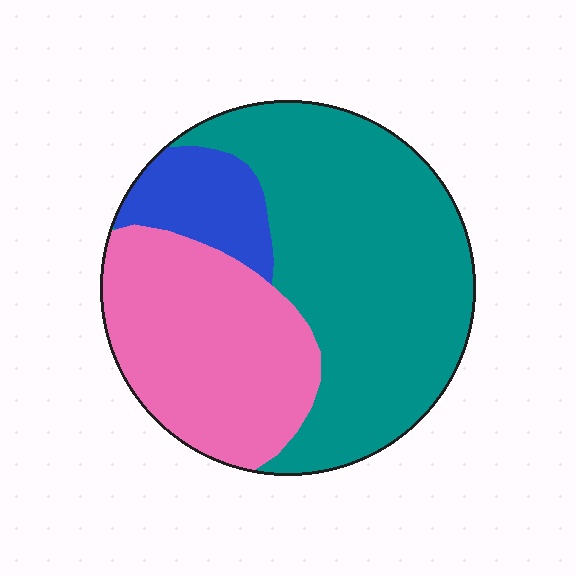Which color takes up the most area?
Teal, at roughly 55%.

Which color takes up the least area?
Blue, at roughly 10%.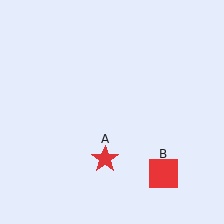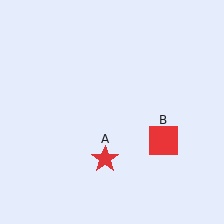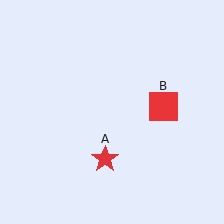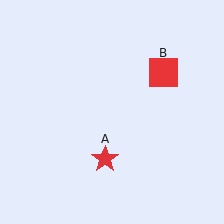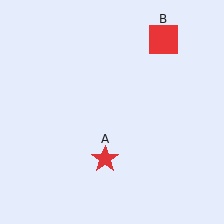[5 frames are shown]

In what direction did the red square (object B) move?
The red square (object B) moved up.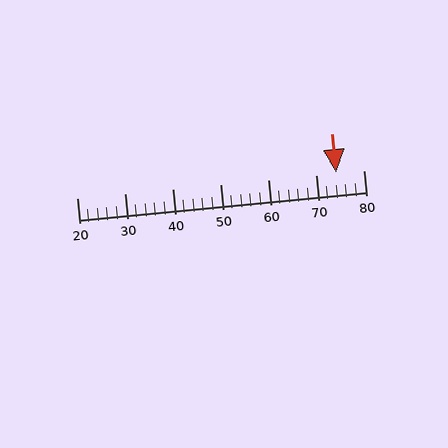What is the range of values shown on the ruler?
The ruler shows values from 20 to 80.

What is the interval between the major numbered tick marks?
The major tick marks are spaced 10 units apart.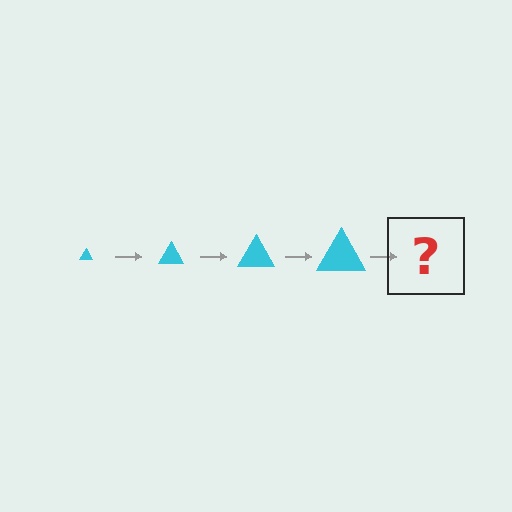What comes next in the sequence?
The next element should be a cyan triangle, larger than the previous one.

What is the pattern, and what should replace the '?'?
The pattern is that the triangle gets progressively larger each step. The '?' should be a cyan triangle, larger than the previous one.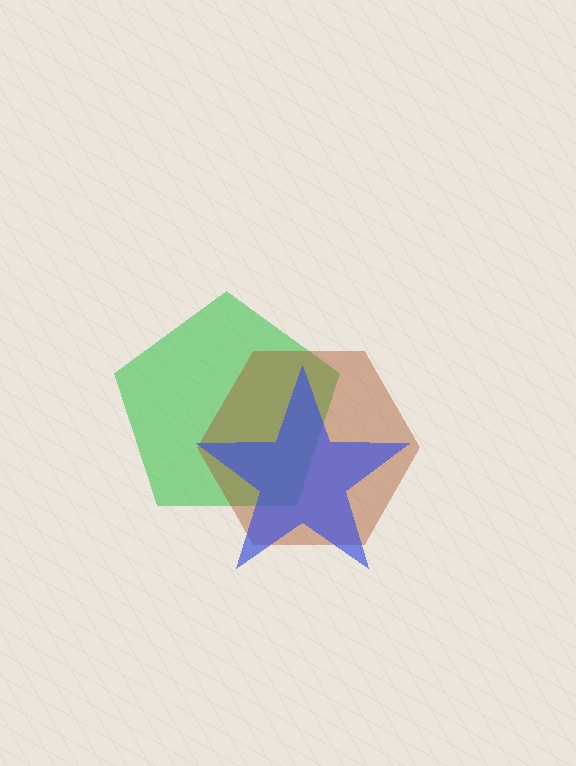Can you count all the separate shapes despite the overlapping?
Yes, there are 3 separate shapes.